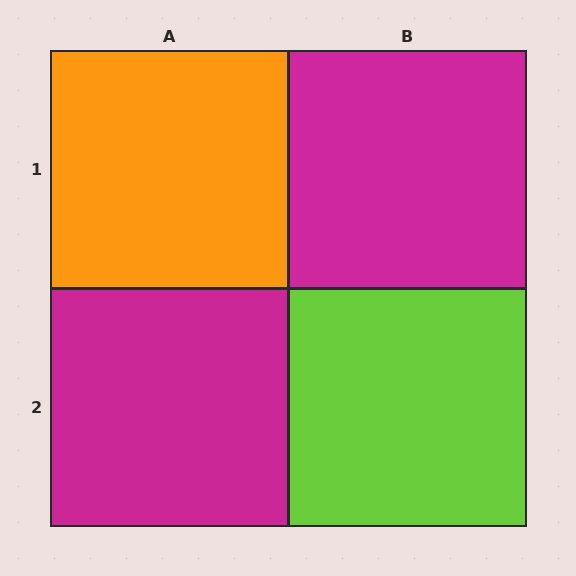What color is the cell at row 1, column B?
Magenta.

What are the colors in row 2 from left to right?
Magenta, lime.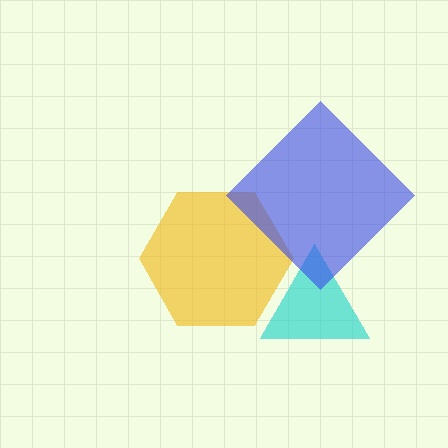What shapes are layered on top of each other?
The layered shapes are: a yellow hexagon, a cyan triangle, a blue diamond.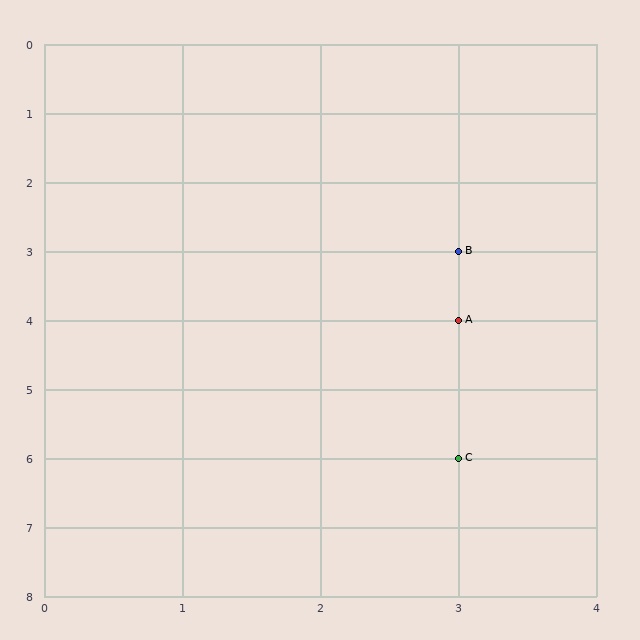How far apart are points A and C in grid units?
Points A and C are 2 rows apart.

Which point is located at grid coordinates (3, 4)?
Point A is at (3, 4).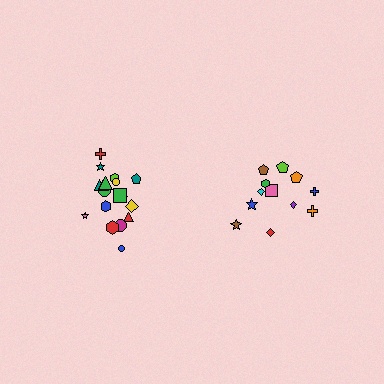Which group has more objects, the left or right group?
The left group.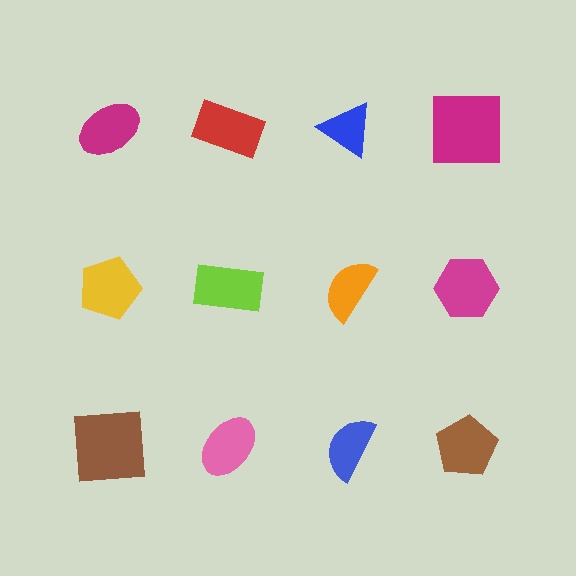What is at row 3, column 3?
A blue semicircle.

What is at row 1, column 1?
A magenta ellipse.